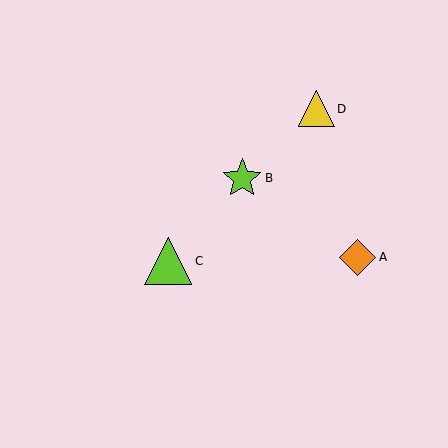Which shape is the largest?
The lime triangle (labeled C) is the largest.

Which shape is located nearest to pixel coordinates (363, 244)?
The orange diamond (labeled A) at (358, 257) is nearest to that location.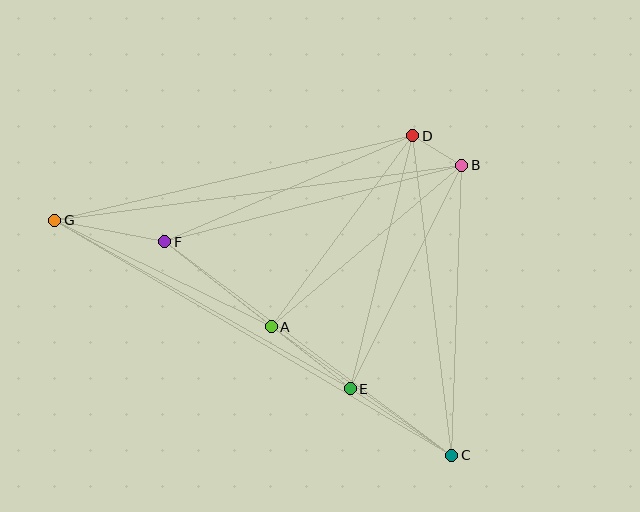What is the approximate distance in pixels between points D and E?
The distance between D and E is approximately 260 pixels.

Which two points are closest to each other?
Points B and D are closest to each other.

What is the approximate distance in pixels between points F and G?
The distance between F and G is approximately 112 pixels.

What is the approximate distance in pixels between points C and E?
The distance between C and E is approximately 121 pixels.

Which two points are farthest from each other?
Points C and G are farthest from each other.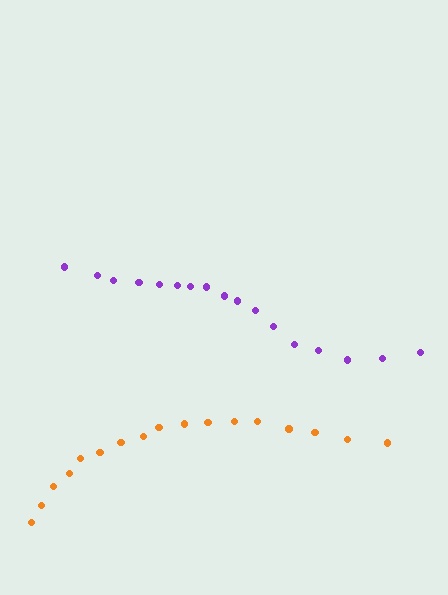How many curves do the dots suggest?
There are 2 distinct paths.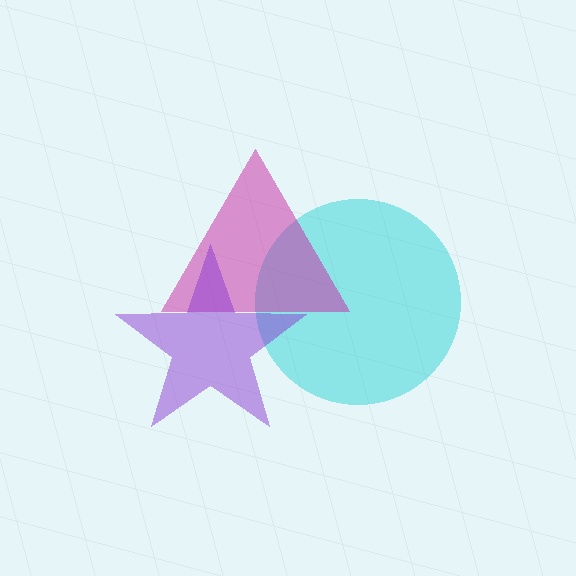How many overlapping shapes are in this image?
There are 3 overlapping shapes in the image.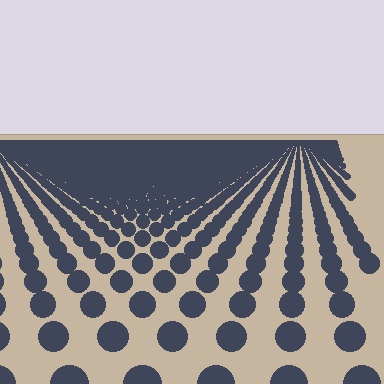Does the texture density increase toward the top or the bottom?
Density increases toward the top.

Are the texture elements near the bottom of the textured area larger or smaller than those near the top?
Larger. Near the bottom, elements are closer to the viewer and appear at a bigger on-screen size.